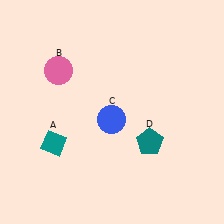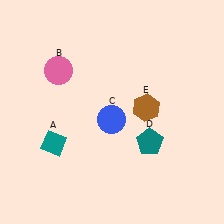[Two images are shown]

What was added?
A brown hexagon (E) was added in Image 2.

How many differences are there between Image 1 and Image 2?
There is 1 difference between the two images.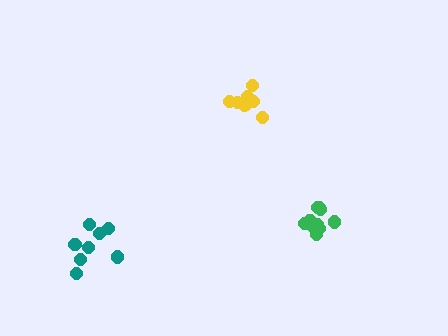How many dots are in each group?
Group 1: 11 dots, Group 2: 8 dots, Group 3: 8 dots (27 total).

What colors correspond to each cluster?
The clusters are colored: green, teal, yellow.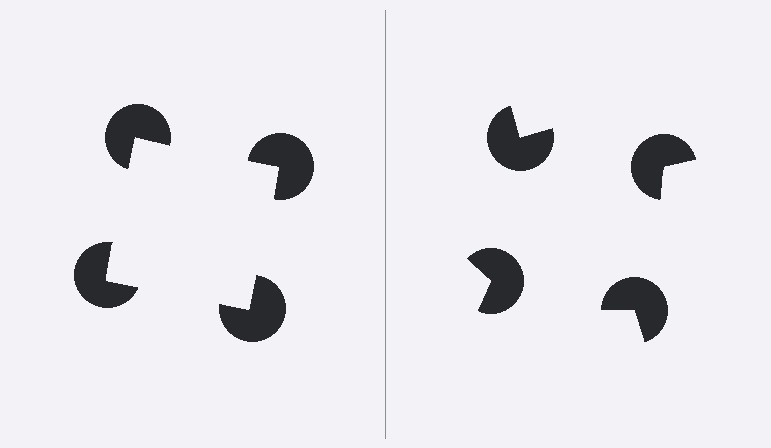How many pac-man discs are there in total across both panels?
8 — 4 on each side.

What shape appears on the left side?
An illusory square.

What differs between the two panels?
The pac-man discs are positioned identically on both sides; only the wedge orientations differ. On the left they align to a square; on the right they are misaligned.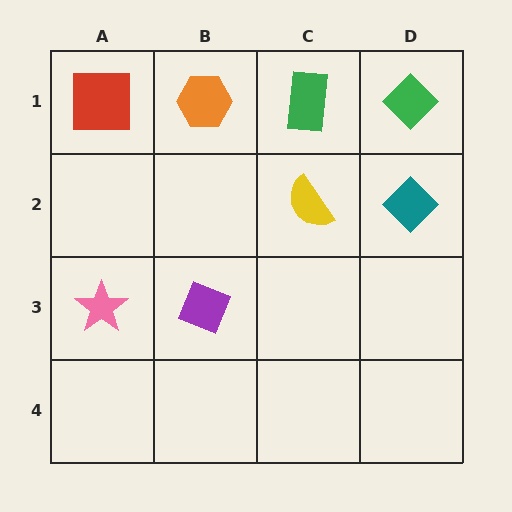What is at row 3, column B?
A purple diamond.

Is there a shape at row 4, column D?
No, that cell is empty.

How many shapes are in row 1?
4 shapes.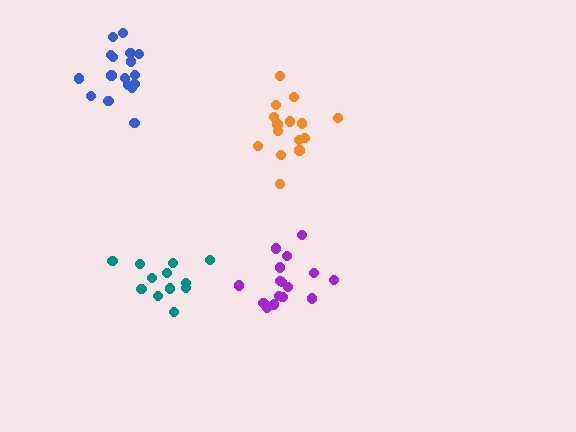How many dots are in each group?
Group 1: 15 dots, Group 2: 16 dots, Group 3: 12 dots, Group 4: 17 dots (60 total).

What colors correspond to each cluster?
The clusters are colored: orange, purple, teal, blue.